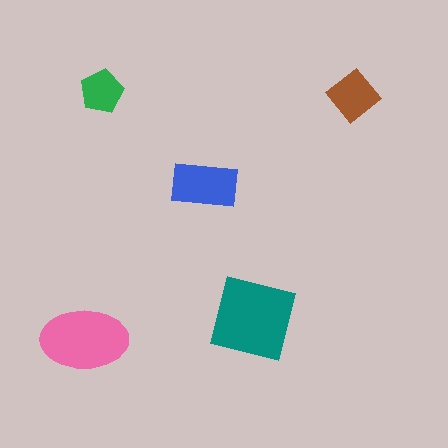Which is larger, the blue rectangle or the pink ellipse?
The pink ellipse.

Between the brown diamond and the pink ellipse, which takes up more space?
The pink ellipse.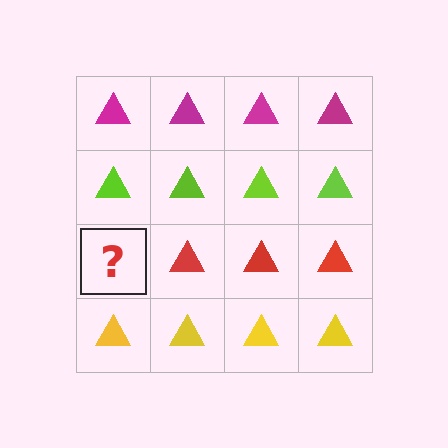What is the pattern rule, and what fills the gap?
The rule is that each row has a consistent color. The gap should be filled with a red triangle.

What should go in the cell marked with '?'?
The missing cell should contain a red triangle.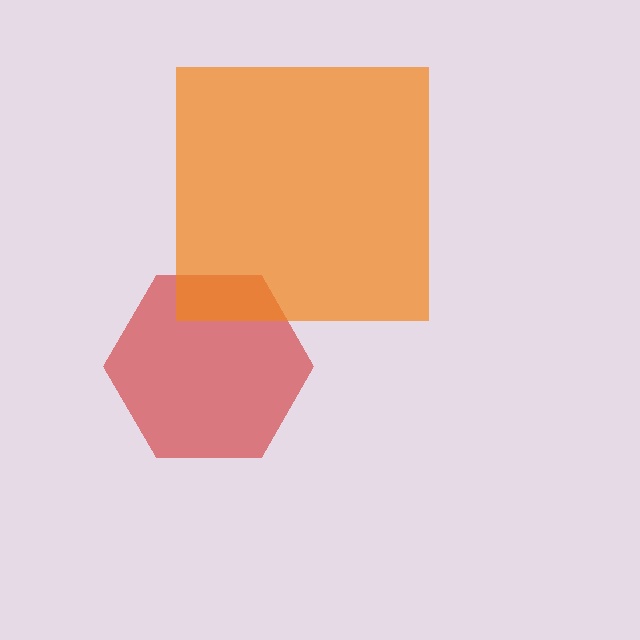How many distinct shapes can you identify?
There are 2 distinct shapes: a red hexagon, an orange square.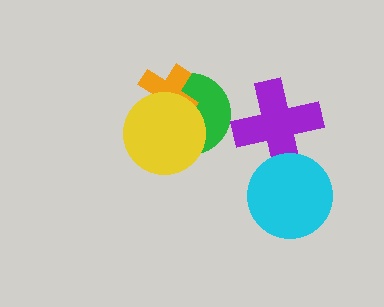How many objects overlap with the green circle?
2 objects overlap with the green circle.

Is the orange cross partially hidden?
Yes, it is partially covered by another shape.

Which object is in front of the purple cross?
The cyan circle is in front of the purple cross.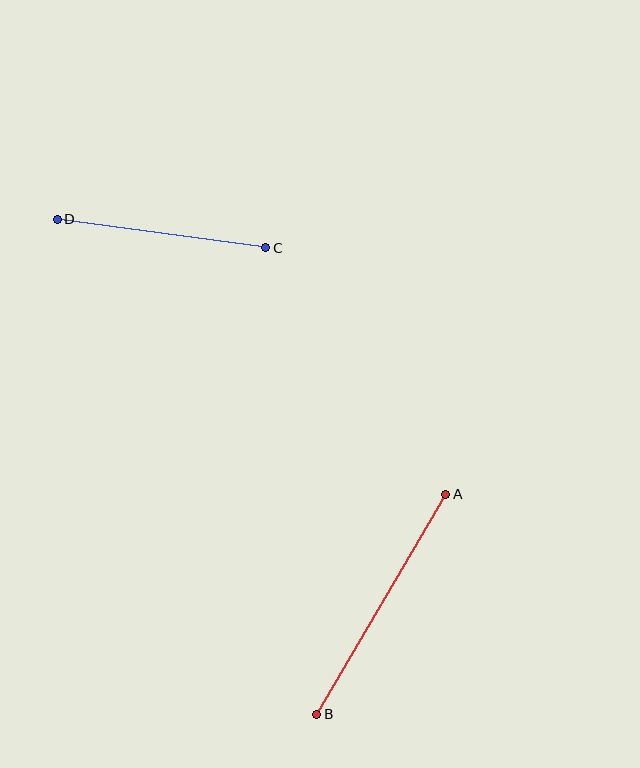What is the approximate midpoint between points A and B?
The midpoint is at approximately (381, 604) pixels.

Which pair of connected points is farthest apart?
Points A and B are farthest apart.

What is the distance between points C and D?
The distance is approximately 211 pixels.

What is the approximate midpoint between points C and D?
The midpoint is at approximately (162, 234) pixels.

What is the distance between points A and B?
The distance is approximately 255 pixels.